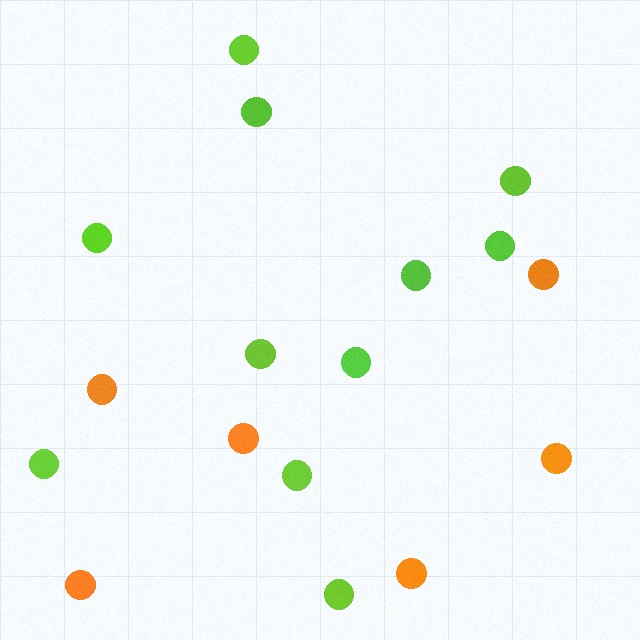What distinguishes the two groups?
There are 2 groups: one group of orange circles (6) and one group of lime circles (11).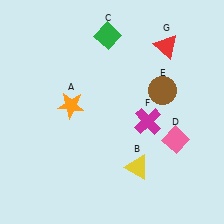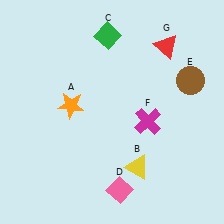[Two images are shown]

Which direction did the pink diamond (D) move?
The pink diamond (D) moved left.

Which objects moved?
The objects that moved are: the pink diamond (D), the brown circle (E).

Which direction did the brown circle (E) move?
The brown circle (E) moved right.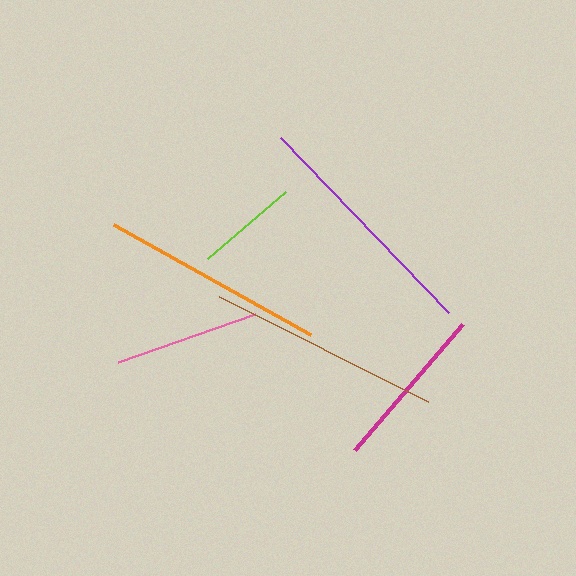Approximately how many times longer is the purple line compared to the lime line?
The purple line is approximately 2.4 times the length of the lime line.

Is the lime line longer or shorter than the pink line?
The pink line is longer than the lime line.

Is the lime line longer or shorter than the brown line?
The brown line is longer than the lime line.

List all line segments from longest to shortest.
From longest to shortest: purple, brown, orange, magenta, pink, lime.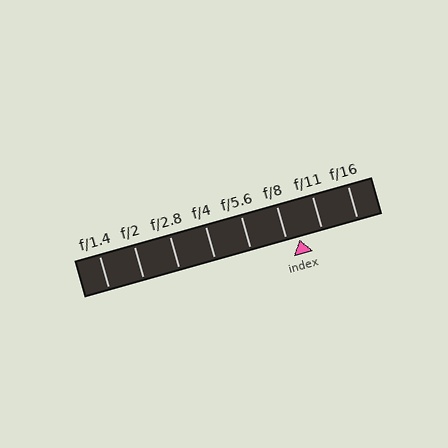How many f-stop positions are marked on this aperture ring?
There are 8 f-stop positions marked.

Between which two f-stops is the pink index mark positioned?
The index mark is between f/8 and f/11.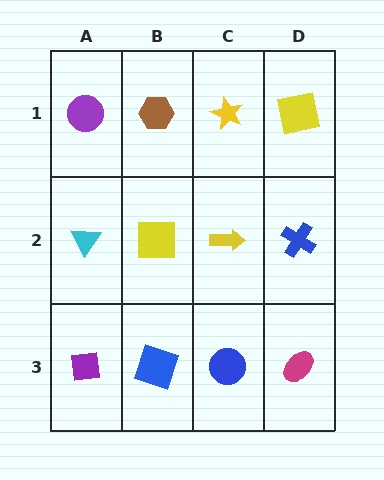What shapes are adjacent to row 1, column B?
A yellow square (row 2, column B), a purple circle (row 1, column A), a yellow star (row 1, column C).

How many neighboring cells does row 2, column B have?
4.